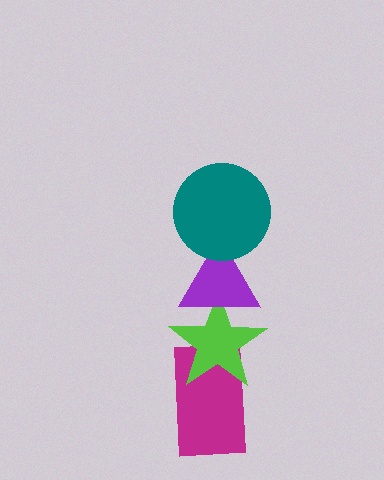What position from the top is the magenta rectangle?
The magenta rectangle is 4th from the top.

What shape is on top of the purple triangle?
The teal circle is on top of the purple triangle.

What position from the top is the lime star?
The lime star is 3rd from the top.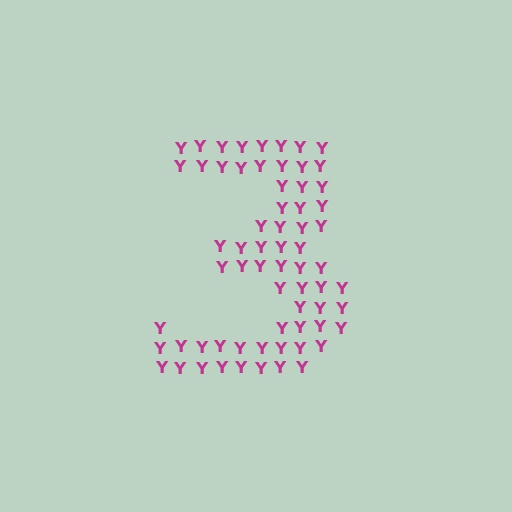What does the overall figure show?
The overall figure shows the digit 3.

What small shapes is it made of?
It is made of small letter Y's.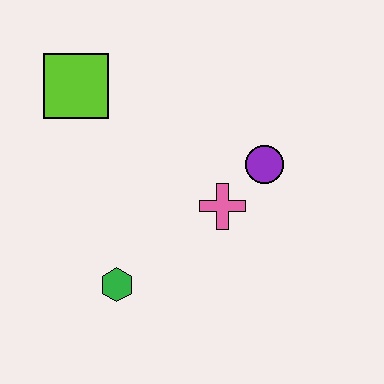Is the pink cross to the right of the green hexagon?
Yes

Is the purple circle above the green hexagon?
Yes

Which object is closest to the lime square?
The pink cross is closest to the lime square.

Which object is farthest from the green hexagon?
The lime square is farthest from the green hexagon.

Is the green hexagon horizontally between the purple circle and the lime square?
Yes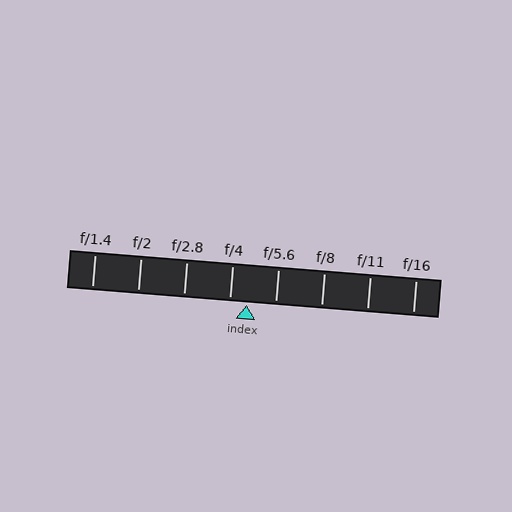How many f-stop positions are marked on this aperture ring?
There are 8 f-stop positions marked.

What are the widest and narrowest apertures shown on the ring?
The widest aperture shown is f/1.4 and the narrowest is f/16.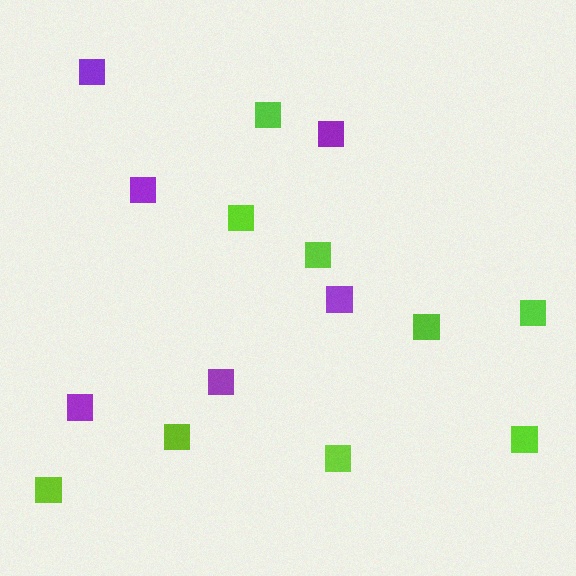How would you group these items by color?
There are 2 groups: one group of lime squares (9) and one group of purple squares (6).